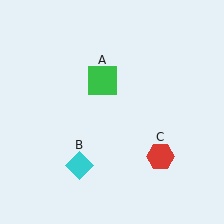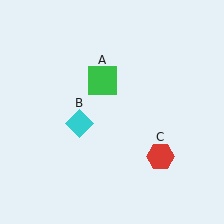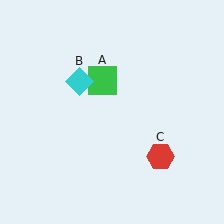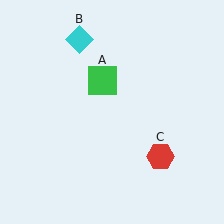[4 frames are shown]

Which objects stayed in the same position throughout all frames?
Green square (object A) and red hexagon (object C) remained stationary.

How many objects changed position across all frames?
1 object changed position: cyan diamond (object B).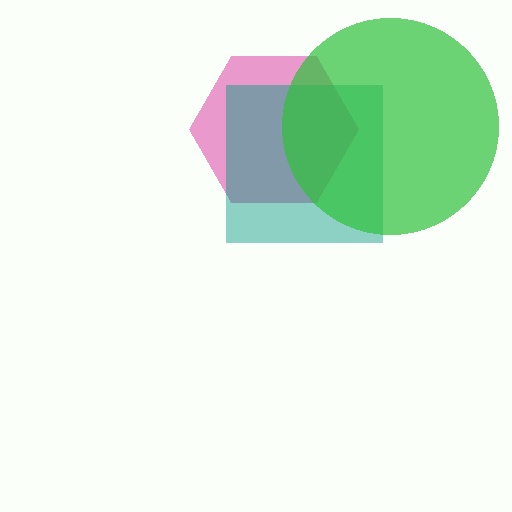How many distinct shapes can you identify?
There are 3 distinct shapes: a pink hexagon, a teal square, a green circle.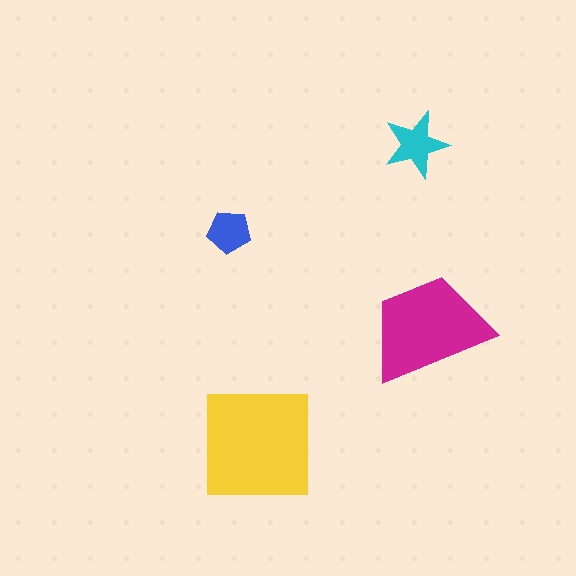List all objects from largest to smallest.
The yellow square, the magenta trapezoid, the cyan star, the blue pentagon.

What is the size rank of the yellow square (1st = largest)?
1st.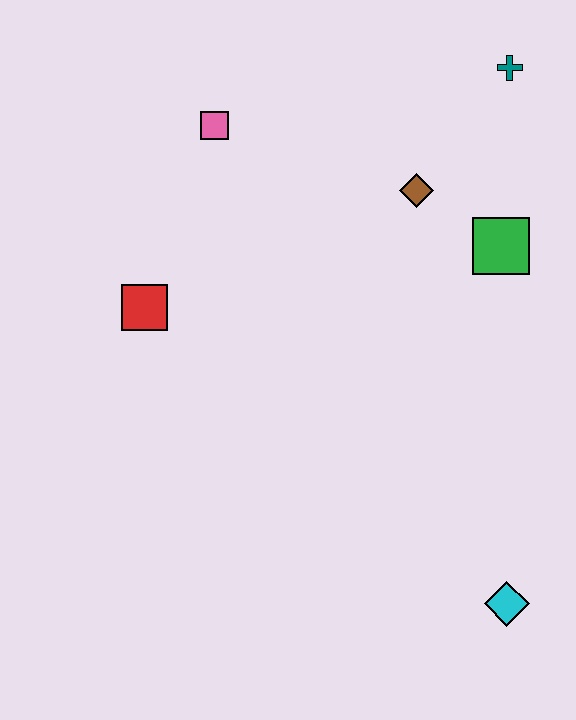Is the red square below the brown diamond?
Yes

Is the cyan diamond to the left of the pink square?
No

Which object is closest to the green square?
The brown diamond is closest to the green square.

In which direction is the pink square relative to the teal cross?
The pink square is to the left of the teal cross.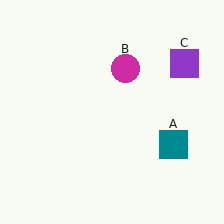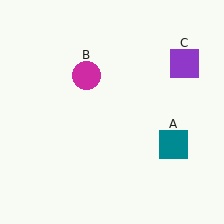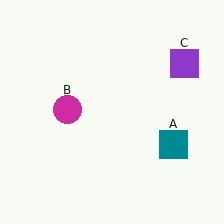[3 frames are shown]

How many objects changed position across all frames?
1 object changed position: magenta circle (object B).